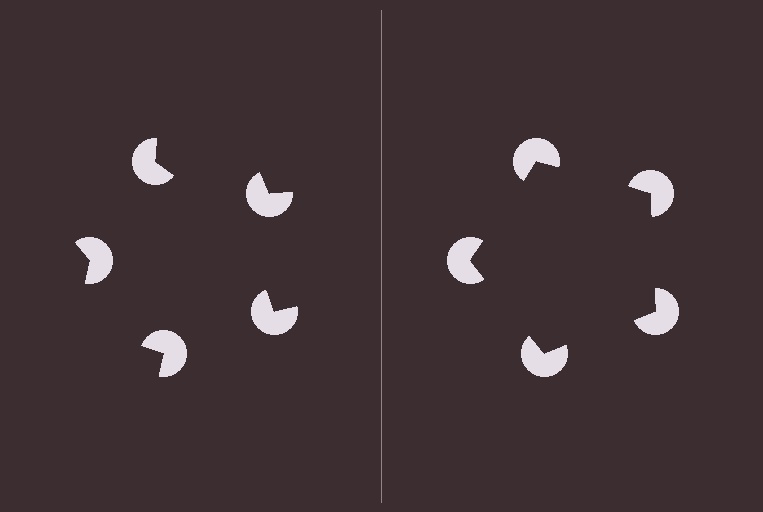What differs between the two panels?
The pac-man discs are positioned identically on both sides; only the wedge orientations differ. On the right they align to a pentagon; on the left they are misaligned.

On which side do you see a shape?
An illusory pentagon appears on the right side. On the left side the wedge cuts are rotated, so no coherent shape forms.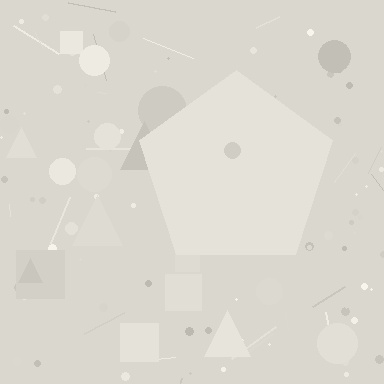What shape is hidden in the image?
A pentagon is hidden in the image.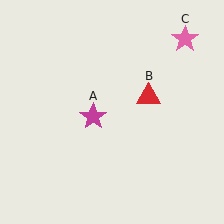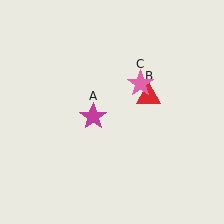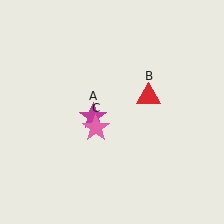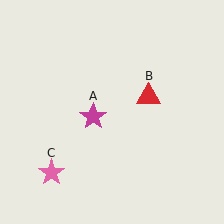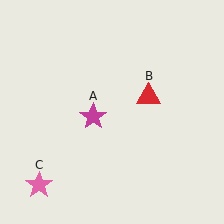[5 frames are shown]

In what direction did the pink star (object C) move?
The pink star (object C) moved down and to the left.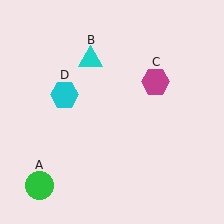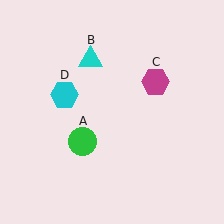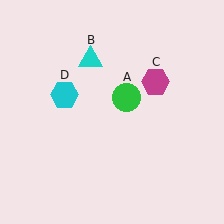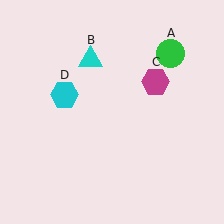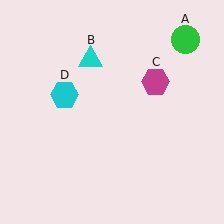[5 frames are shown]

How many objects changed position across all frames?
1 object changed position: green circle (object A).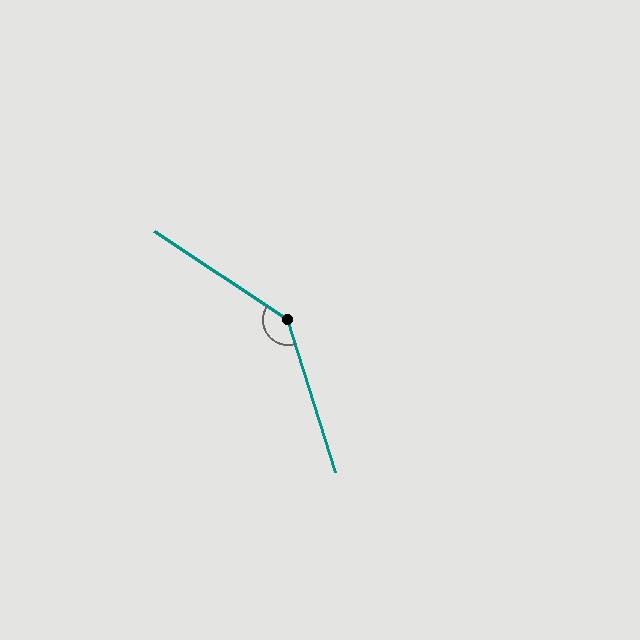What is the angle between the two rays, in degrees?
Approximately 141 degrees.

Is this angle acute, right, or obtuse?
It is obtuse.